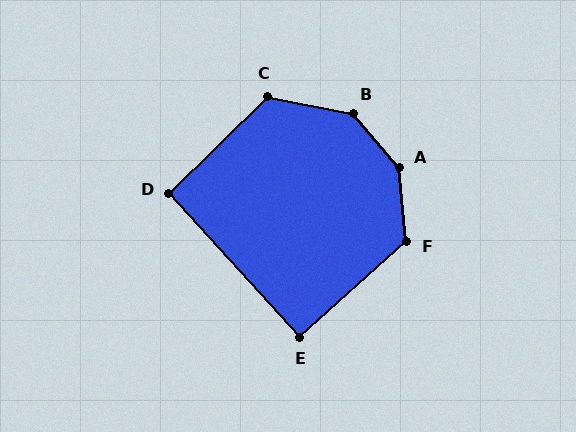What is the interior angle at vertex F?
Approximately 126 degrees (obtuse).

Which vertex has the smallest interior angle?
E, at approximately 91 degrees.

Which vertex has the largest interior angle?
A, at approximately 145 degrees.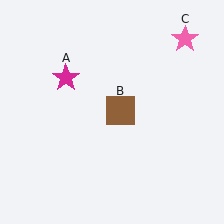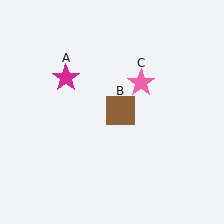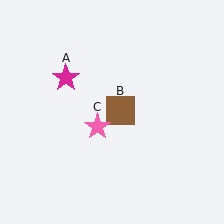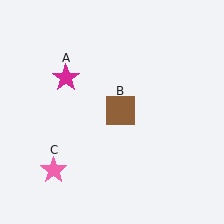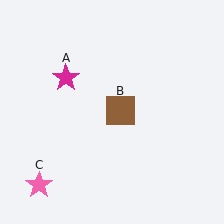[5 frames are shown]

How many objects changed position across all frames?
1 object changed position: pink star (object C).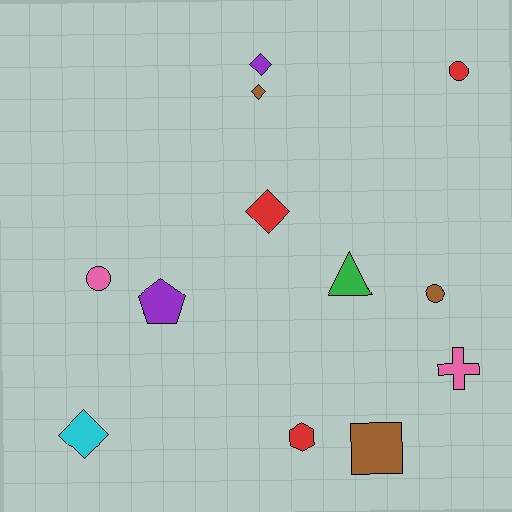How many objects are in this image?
There are 12 objects.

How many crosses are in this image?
There is 1 cross.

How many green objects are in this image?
There is 1 green object.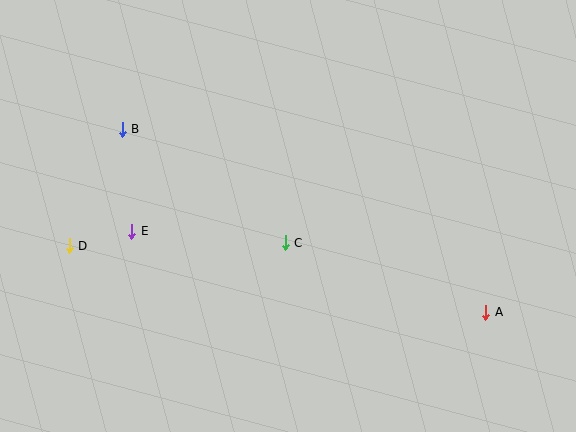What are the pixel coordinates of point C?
Point C is at (285, 243).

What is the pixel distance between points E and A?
The distance between E and A is 363 pixels.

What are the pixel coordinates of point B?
Point B is at (122, 129).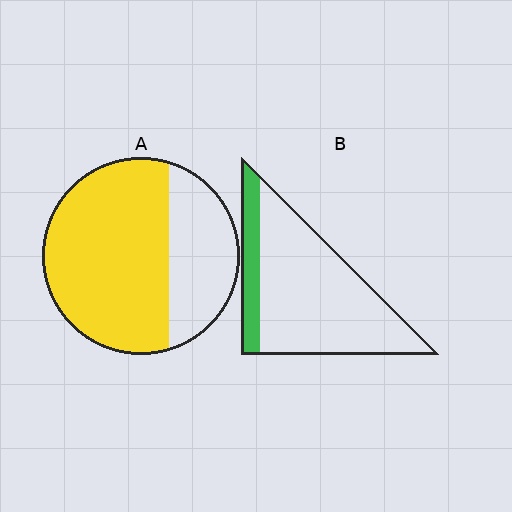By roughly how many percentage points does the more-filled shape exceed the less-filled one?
By roughly 50 percentage points (A over B).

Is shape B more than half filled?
No.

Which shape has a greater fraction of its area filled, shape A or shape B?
Shape A.